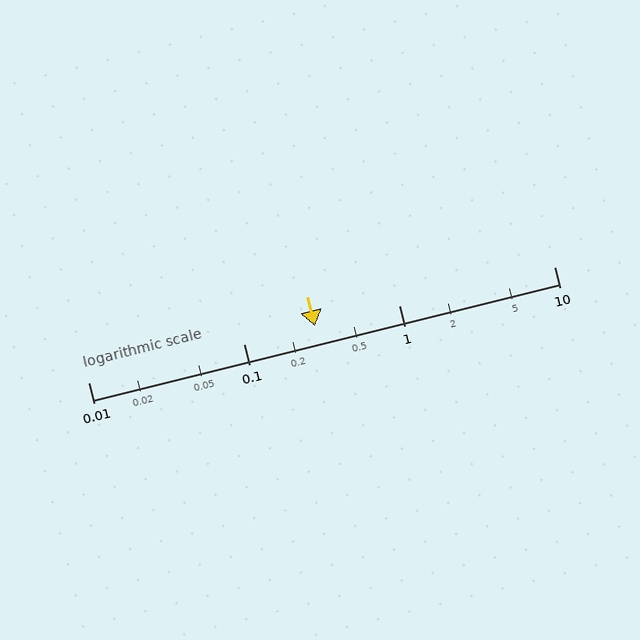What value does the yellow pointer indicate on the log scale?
The pointer indicates approximately 0.29.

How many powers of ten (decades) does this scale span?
The scale spans 3 decades, from 0.01 to 10.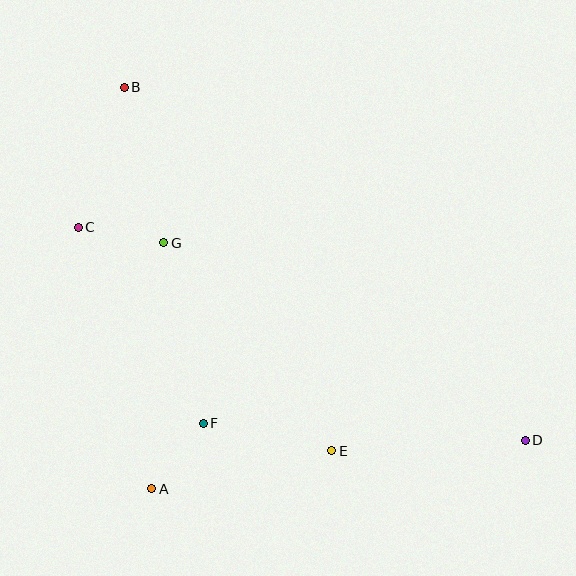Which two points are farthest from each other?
Points B and D are farthest from each other.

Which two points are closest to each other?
Points A and F are closest to each other.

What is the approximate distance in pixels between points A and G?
The distance between A and G is approximately 246 pixels.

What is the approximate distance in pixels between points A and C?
The distance between A and C is approximately 272 pixels.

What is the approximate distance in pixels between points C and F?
The distance between C and F is approximately 232 pixels.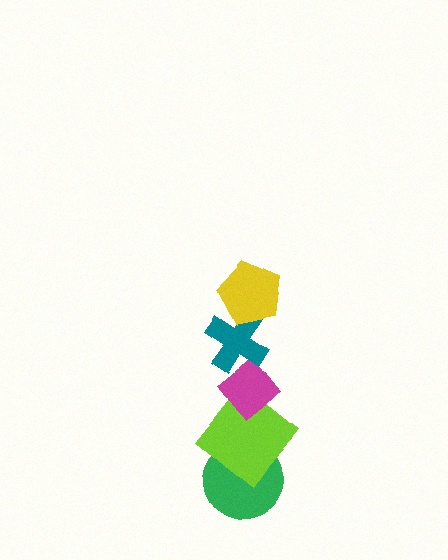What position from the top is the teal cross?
The teal cross is 2nd from the top.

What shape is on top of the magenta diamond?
The teal cross is on top of the magenta diamond.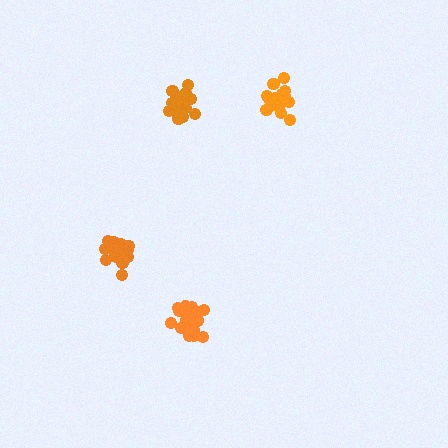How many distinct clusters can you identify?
There are 4 distinct clusters.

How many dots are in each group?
Group 1: 21 dots, Group 2: 17 dots, Group 3: 16 dots, Group 4: 19 dots (73 total).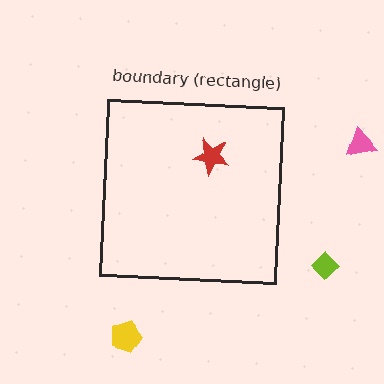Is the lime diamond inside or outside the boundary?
Outside.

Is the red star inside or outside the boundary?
Inside.